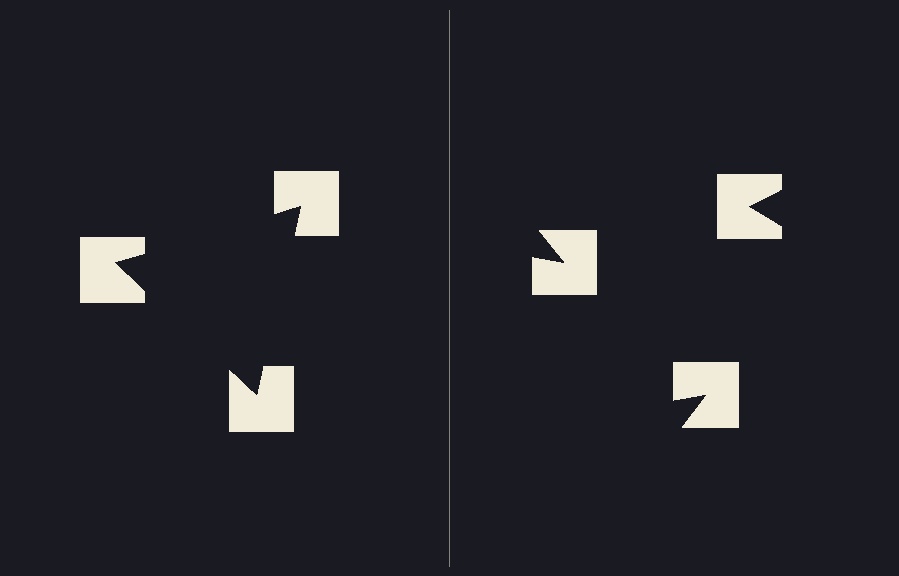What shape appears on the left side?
An illusory triangle.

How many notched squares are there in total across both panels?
6 — 3 on each side.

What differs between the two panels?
The notched squares are positioned identically on both sides; only the wedge orientations differ. On the left they align to a triangle; on the right they are misaligned.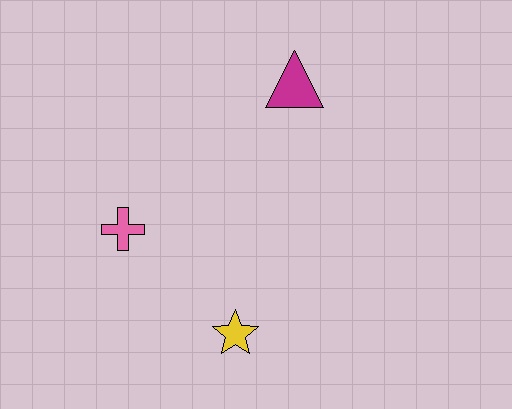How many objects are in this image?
There are 3 objects.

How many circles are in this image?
There are no circles.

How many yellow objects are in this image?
There is 1 yellow object.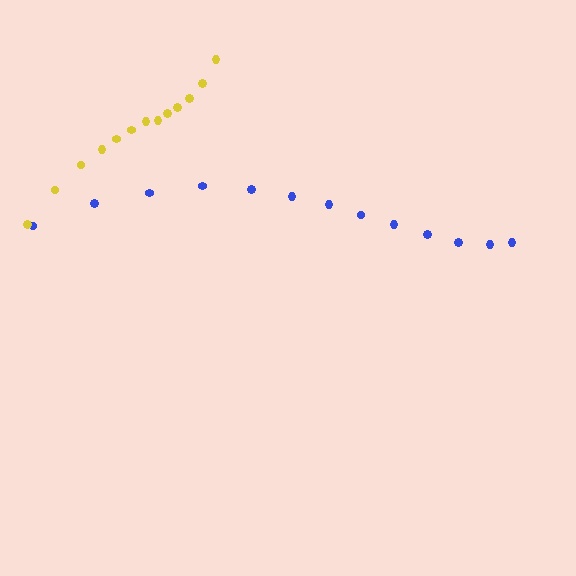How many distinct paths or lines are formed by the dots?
There are 2 distinct paths.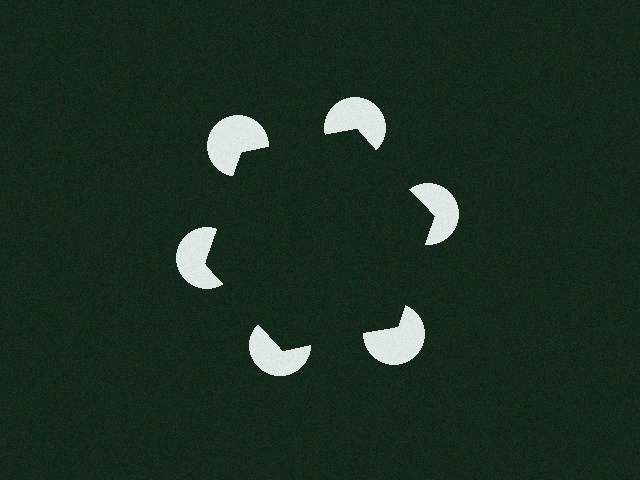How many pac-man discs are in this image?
There are 6 — one at each vertex of the illusory hexagon.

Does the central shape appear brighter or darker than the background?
It typically appears slightly darker than the background, even though no actual brightness change is drawn.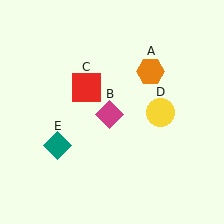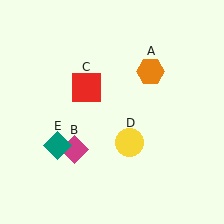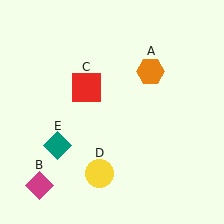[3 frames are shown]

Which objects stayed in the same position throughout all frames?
Orange hexagon (object A) and red square (object C) and teal diamond (object E) remained stationary.